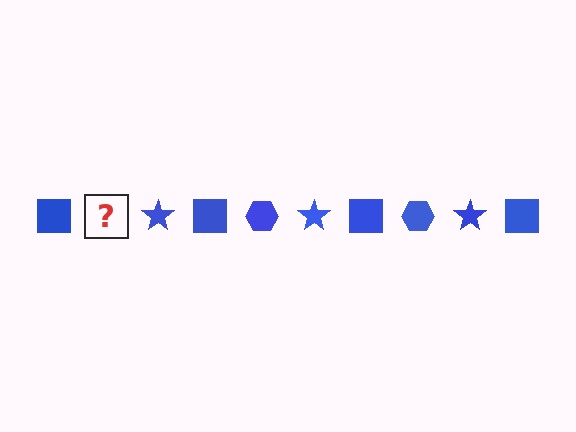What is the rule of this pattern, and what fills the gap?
The rule is that the pattern cycles through square, hexagon, star shapes in blue. The gap should be filled with a blue hexagon.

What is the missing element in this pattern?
The missing element is a blue hexagon.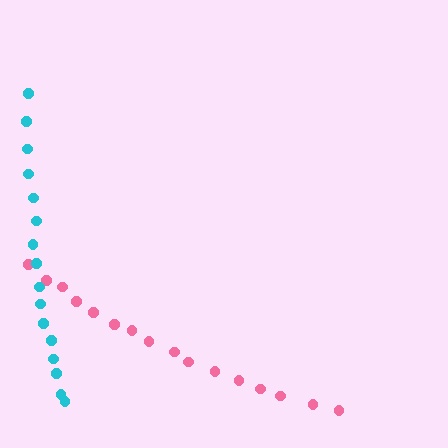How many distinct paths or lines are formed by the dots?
There are 2 distinct paths.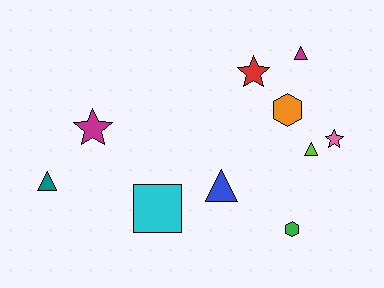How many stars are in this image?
There are 3 stars.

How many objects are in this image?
There are 10 objects.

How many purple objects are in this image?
There are no purple objects.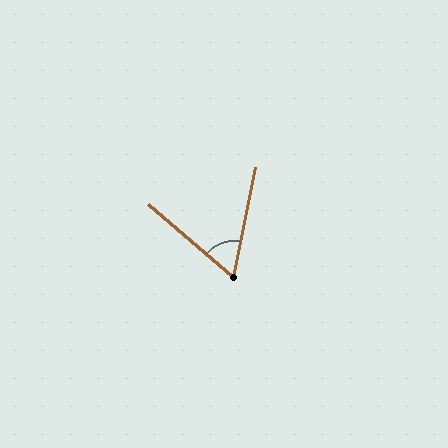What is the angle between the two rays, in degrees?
Approximately 61 degrees.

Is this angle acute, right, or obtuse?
It is acute.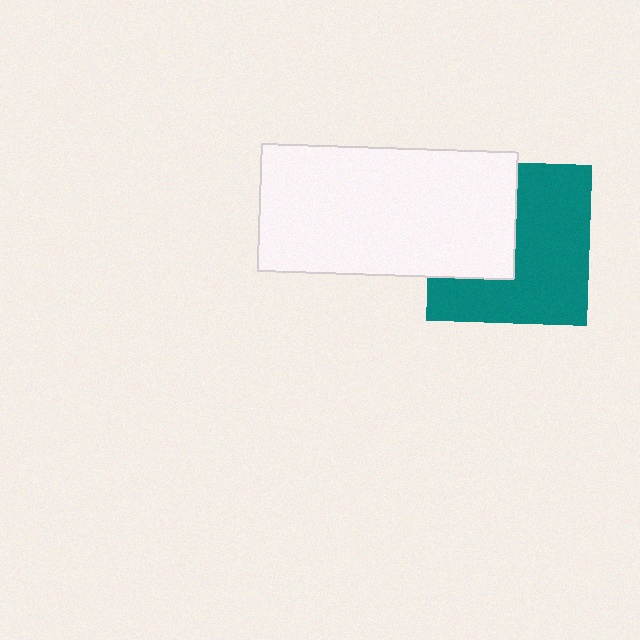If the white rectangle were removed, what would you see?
You would see the complete teal square.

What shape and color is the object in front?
The object in front is a white rectangle.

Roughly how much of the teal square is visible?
About half of it is visible (roughly 60%).